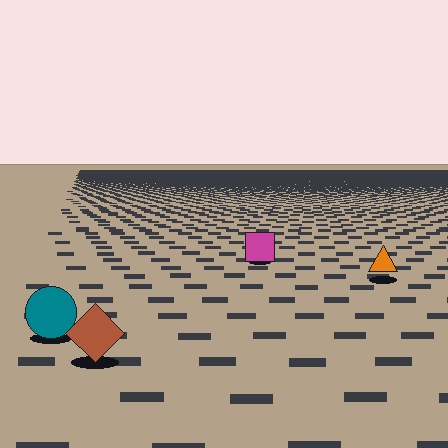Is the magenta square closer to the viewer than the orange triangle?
No. The orange triangle is closer — you can tell from the texture gradient: the ground texture is coarser near it.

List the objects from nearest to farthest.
From nearest to farthest: the brown diamond, the teal circle, the orange triangle, the magenta square.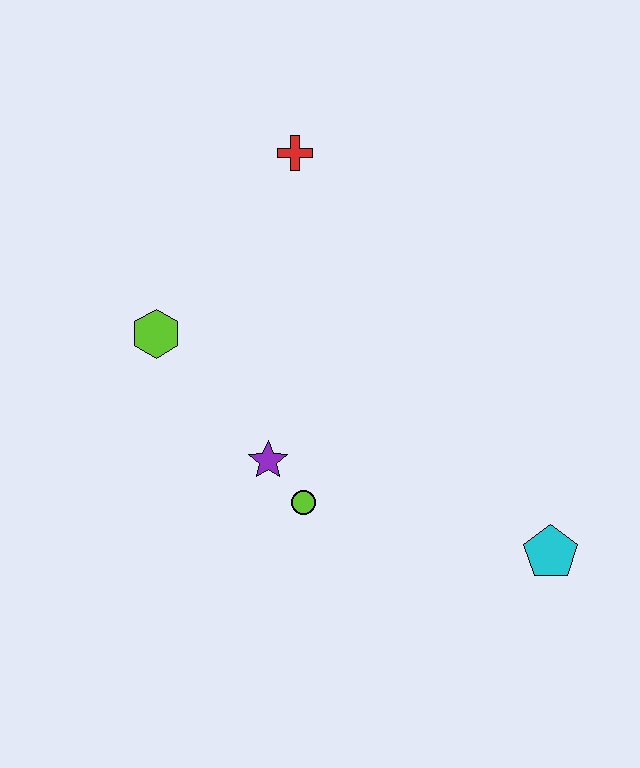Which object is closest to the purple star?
The lime circle is closest to the purple star.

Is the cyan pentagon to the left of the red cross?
No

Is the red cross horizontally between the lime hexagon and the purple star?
No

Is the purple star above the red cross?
No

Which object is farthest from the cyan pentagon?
The red cross is farthest from the cyan pentagon.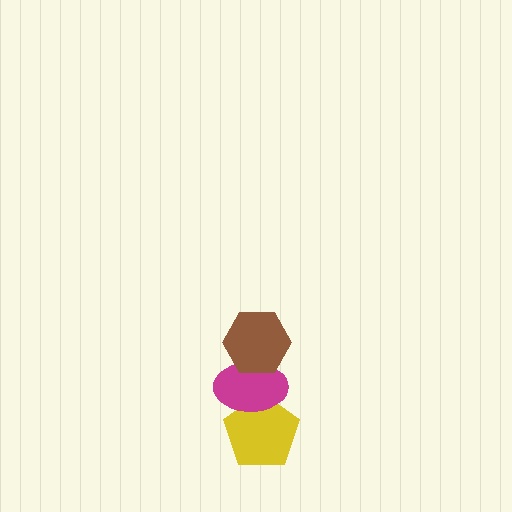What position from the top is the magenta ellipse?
The magenta ellipse is 2nd from the top.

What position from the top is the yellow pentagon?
The yellow pentagon is 3rd from the top.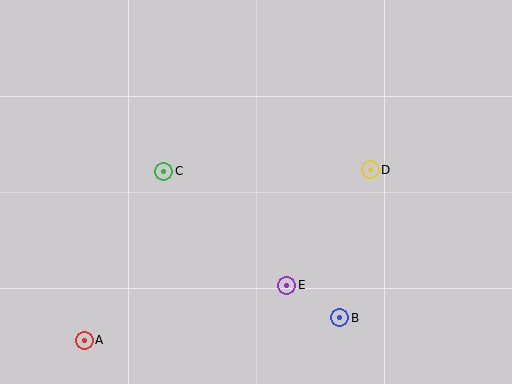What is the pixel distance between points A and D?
The distance between A and D is 333 pixels.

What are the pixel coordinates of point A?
Point A is at (84, 340).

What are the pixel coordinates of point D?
Point D is at (370, 170).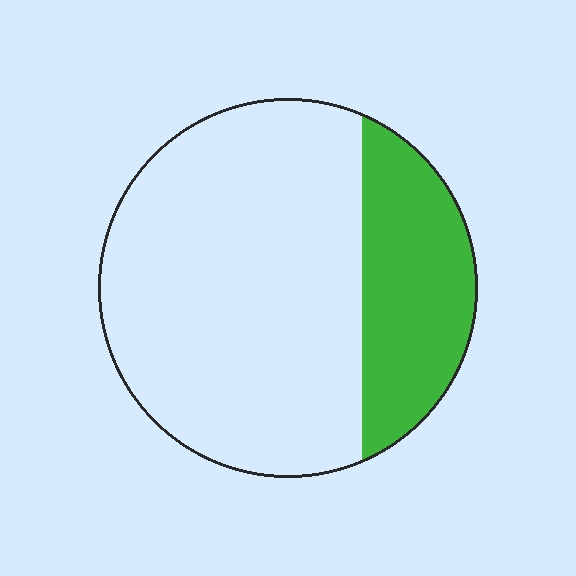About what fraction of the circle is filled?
About one quarter (1/4).